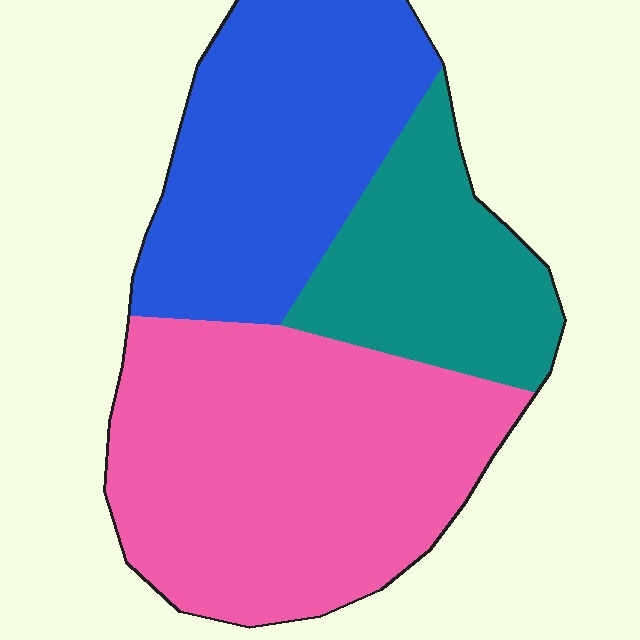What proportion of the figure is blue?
Blue takes up about one third (1/3) of the figure.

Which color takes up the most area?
Pink, at roughly 45%.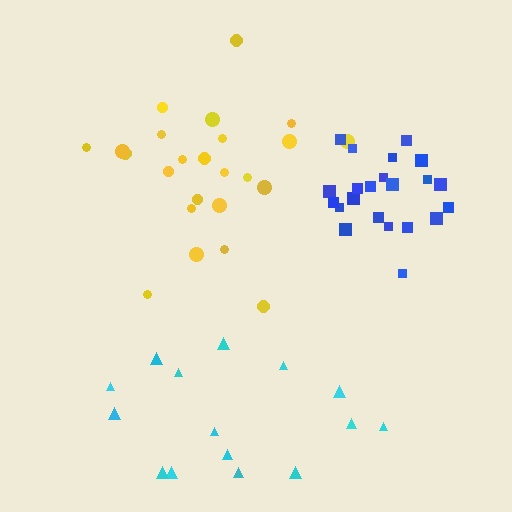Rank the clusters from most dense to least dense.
blue, yellow, cyan.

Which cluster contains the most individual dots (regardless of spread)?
Yellow (24).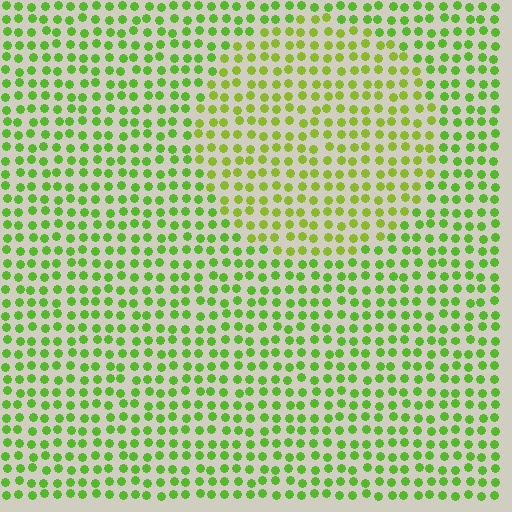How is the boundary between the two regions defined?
The boundary is defined purely by a slight shift in hue (about 23 degrees). Spacing, size, and orientation are identical on both sides.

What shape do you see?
I see a circle.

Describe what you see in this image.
The image is filled with small lime elements in a uniform arrangement. A circle-shaped region is visible where the elements are tinted to a slightly different hue, forming a subtle color boundary.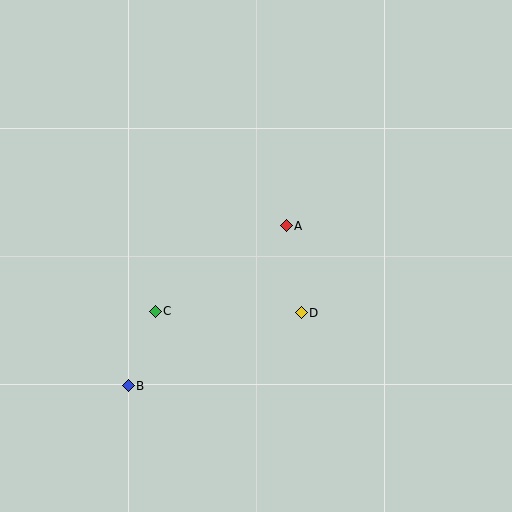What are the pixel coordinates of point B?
Point B is at (128, 386).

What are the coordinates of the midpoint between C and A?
The midpoint between C and A is at (221, 268).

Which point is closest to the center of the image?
Point A at (286, 226) is closest to the center.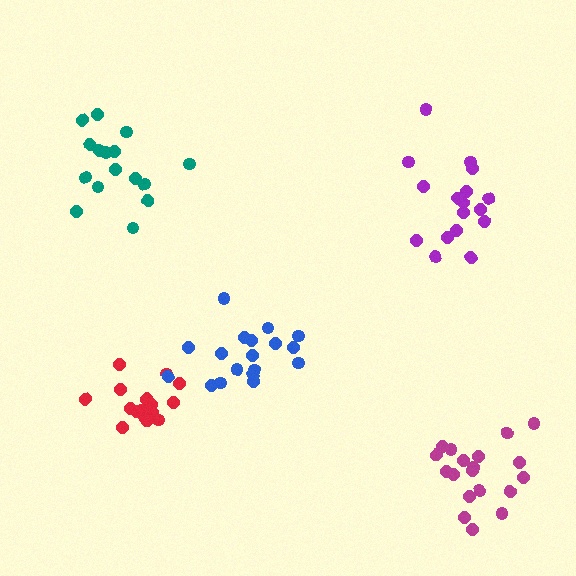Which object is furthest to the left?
The teal cluster is leftmost.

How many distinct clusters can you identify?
There are 5 distinct clusters.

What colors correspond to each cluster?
The clusters are colored: red, magenta, purple, blue, teal.